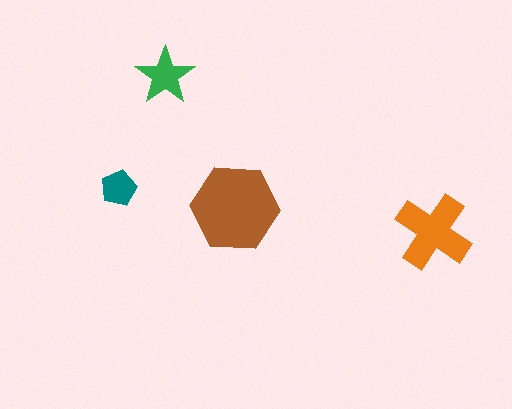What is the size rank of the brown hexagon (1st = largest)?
1st.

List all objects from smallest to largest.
The teal pentagon, the green star, the orange cross, the brown hexagon.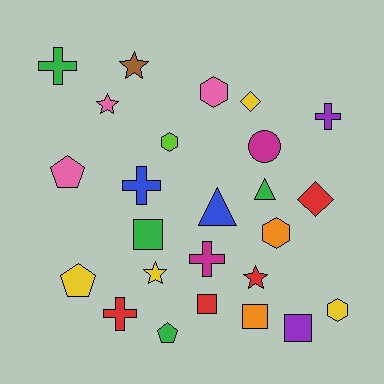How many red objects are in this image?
There are 4 red objects.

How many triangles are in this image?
There are 2 triangles.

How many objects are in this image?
There are 25 objects.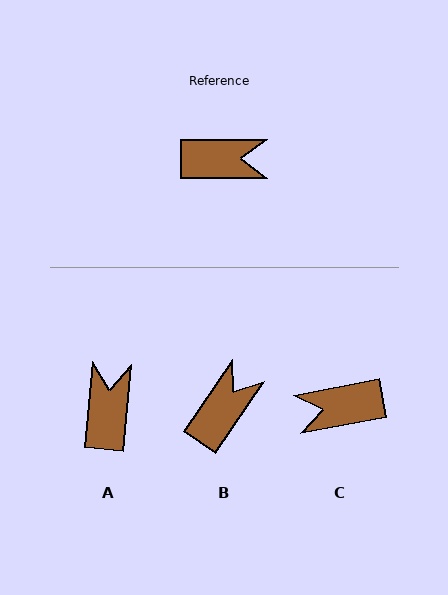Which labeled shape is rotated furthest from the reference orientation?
C, about 169 degrees away.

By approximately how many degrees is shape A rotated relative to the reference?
Approximately 84 degrees counter-clockwise.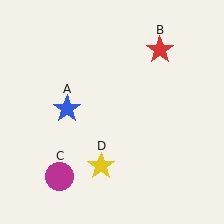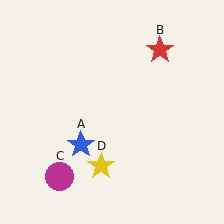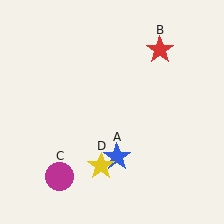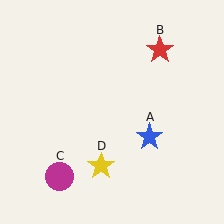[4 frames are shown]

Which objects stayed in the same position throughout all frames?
Red star (object B) and magenta circle (object C) and yellow star (object D) remained stationary.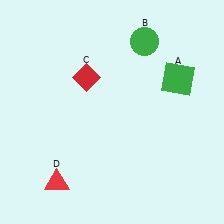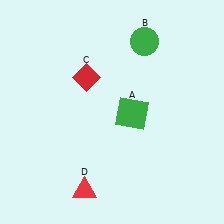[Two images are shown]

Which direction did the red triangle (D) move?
The red triangle (D) moved right.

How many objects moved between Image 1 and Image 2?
2 objects moved between the two images.